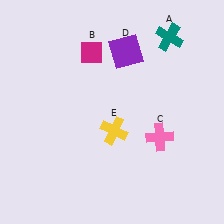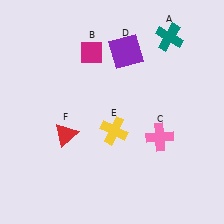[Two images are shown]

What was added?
A red triangle (F) was added in Image 2.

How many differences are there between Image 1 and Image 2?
There is 1 difference between the two images.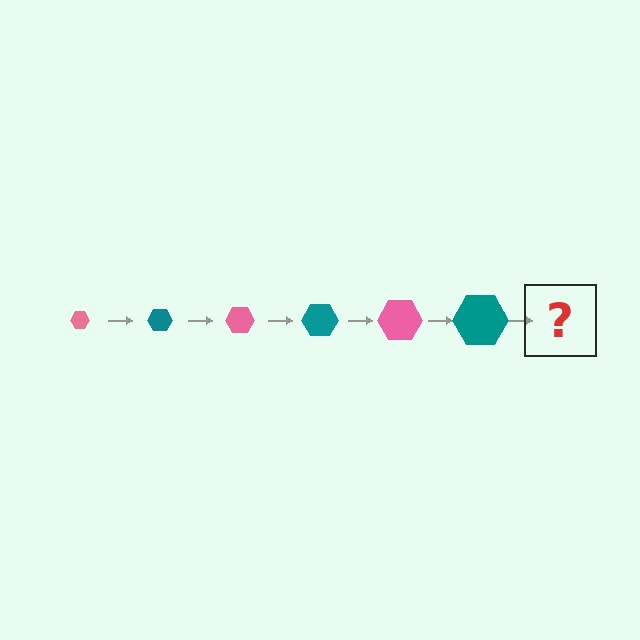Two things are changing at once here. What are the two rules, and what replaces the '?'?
The two rules are that the hexagon grows larger each step and the color cycles through pink and teal. The '?' should be a pink hexagon, larger than the previous one.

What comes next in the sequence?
The next element should be a pink hexagon, larger than the previous one.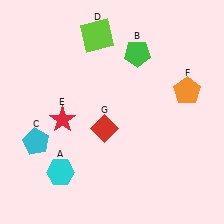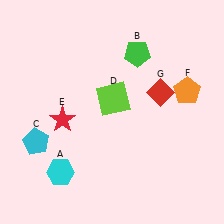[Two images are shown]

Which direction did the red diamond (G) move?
The red diamond (G) moved right.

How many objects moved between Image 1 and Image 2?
2 objects moved between the two images.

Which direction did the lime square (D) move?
The lime square (D) moved down.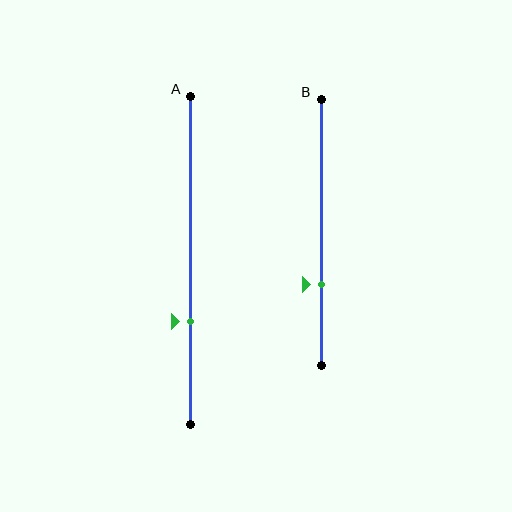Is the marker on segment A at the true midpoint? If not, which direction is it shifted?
No, the marker on segment A is shifted downward by about 19% of the segment length.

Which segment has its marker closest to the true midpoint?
Segment A has its marker closest to the true midpoint.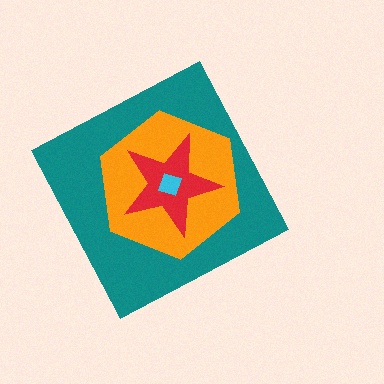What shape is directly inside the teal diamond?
The orange hexagon.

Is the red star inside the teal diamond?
Yes.